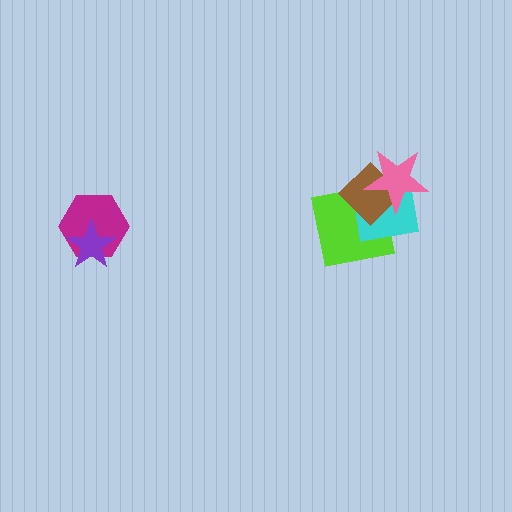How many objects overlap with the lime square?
2 objects overlap with the lime square.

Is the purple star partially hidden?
No, no other shape covers it.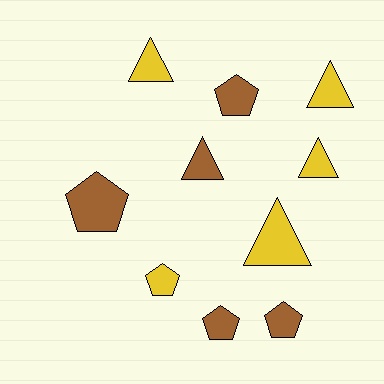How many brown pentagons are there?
There are 4 brown pentagons.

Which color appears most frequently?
Yellow, with 5 objects.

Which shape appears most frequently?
Pentagon, with 5 objects.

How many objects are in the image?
There are 10 objects.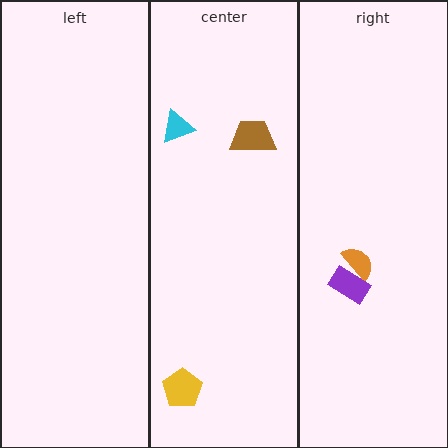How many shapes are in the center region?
3.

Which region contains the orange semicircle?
The right region.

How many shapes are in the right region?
2.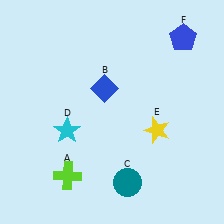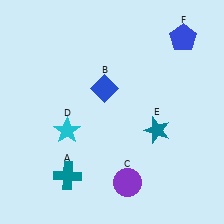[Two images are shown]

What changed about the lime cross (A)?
In Image 1, A is lime. In Image 2, it changed to teal.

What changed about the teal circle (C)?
In Image 1, C is teal. In Image 2, it changed to purple.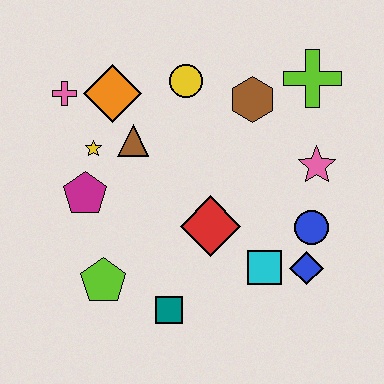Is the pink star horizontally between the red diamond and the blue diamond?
No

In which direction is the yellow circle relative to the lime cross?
The yellow circle is to the left of the lime cross.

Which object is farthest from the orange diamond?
The blue diamond is farthest from the orange diamond.